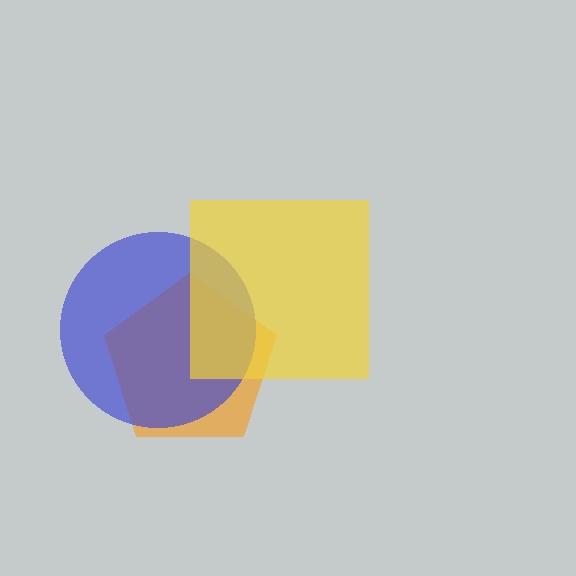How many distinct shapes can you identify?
There are 3 distinct shapes: an orange pentagon, a blue circle, a yellow square.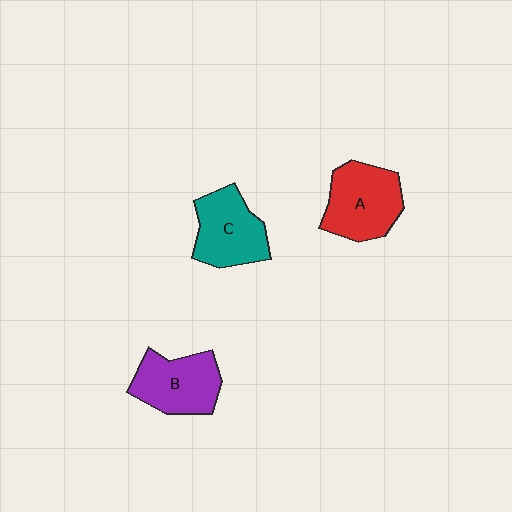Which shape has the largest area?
Shape A (red).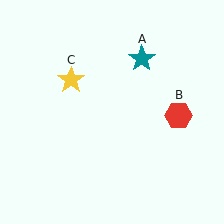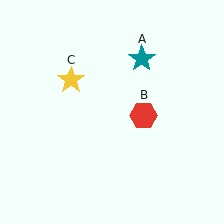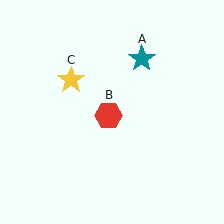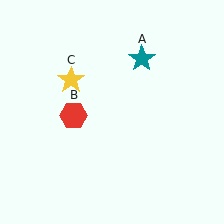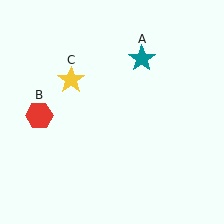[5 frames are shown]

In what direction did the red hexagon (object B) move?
The red hexagon (object B) moved left.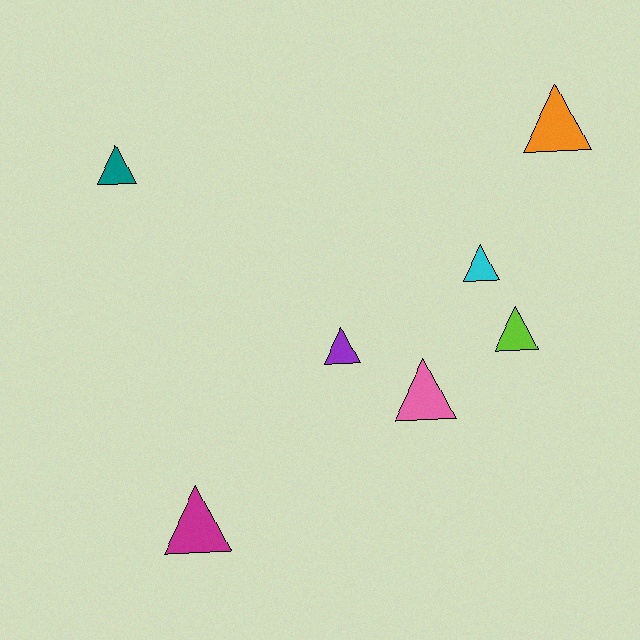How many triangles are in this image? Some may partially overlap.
There are 7 triangles.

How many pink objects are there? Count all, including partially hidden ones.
There is 1 pink object.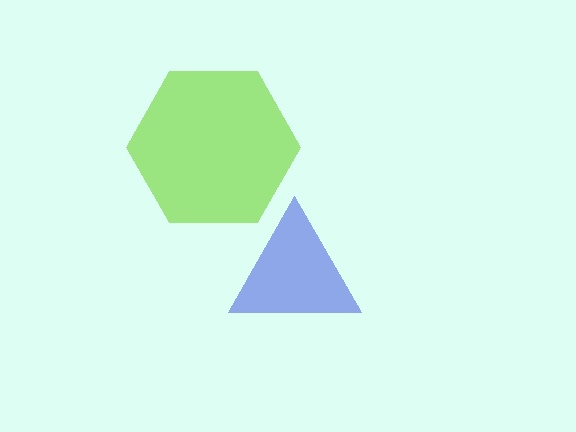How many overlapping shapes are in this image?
There are 2 overlapping shapes in the image.